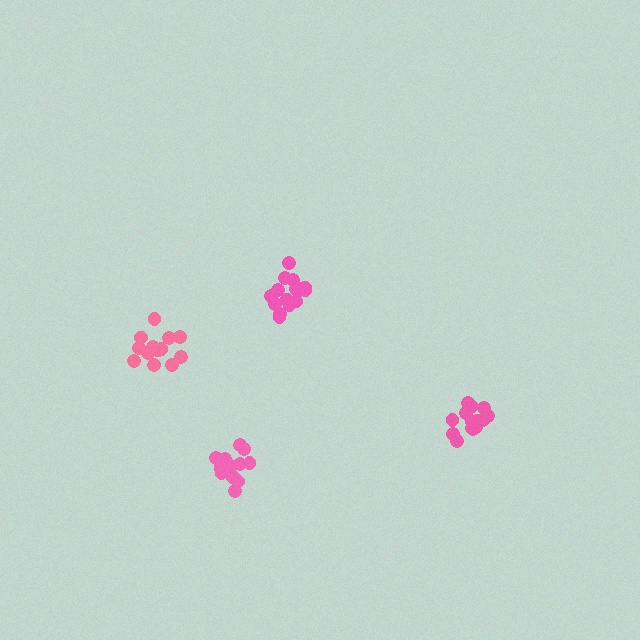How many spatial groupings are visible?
There are 4 spatial groupings.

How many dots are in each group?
Group 1: 17 dots, Group 2: 17 dots, Group 3: 16 dots, Group 4: 14 dots (64 total).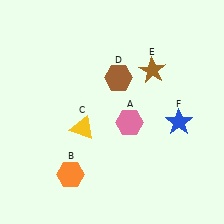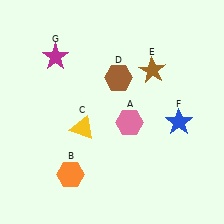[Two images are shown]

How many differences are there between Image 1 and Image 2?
There is 1 difference between the two images.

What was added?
A magenta star (G) was added in Image 2.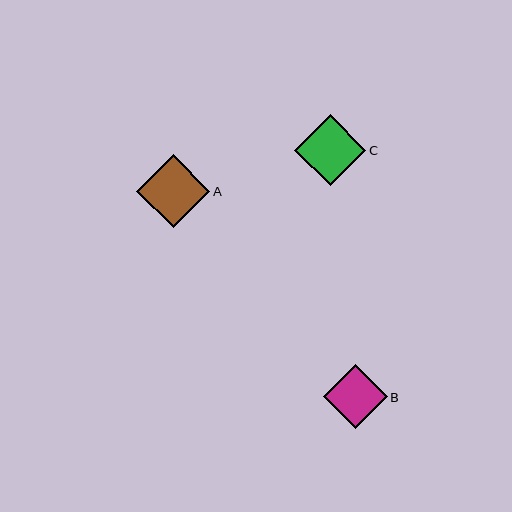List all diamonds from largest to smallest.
From largest to smallest: A, C, B.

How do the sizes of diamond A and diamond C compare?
Diamond A and diamond C are approximately the same size.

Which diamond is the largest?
Diamond A is the largest with a size of approximately 73 pixels.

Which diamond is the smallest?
Diamond B is the smallest with a size of approximately 64 pixels.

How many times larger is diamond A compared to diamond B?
Diamond A is approximately 1.1 times the size of diamond B.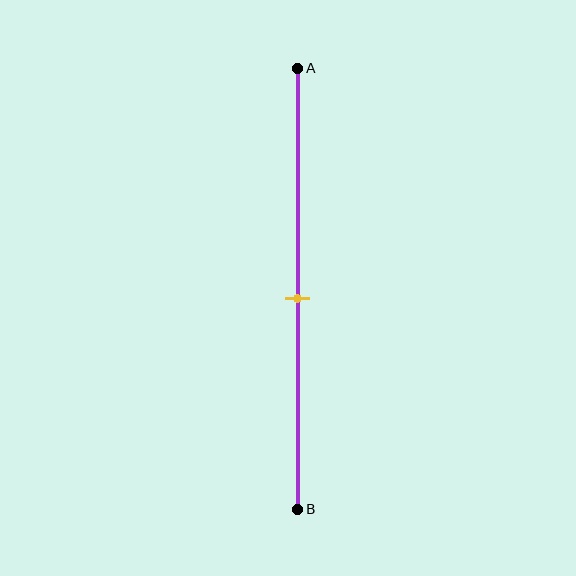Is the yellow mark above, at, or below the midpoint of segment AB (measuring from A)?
The yellow mark is approximately at the midpoint of segment AB.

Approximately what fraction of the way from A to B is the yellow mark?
The yellow mark is approximately 50% of the way from A to B.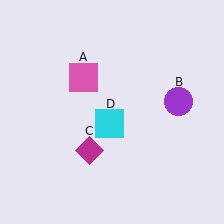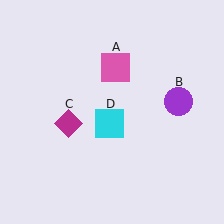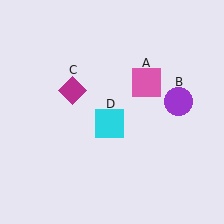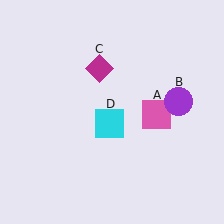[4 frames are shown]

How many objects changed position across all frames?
2 objects changed position: pink square (object A), magenta diamond (object C).